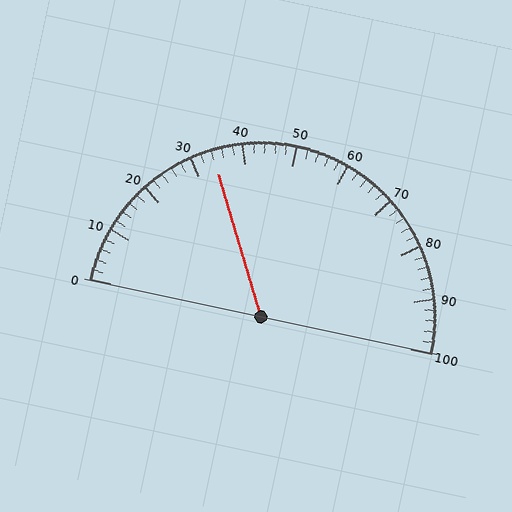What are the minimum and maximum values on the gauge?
The gauge ranges from 0 to 100.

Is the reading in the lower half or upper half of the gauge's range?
The reading is in the lower half of the range (0 to 100).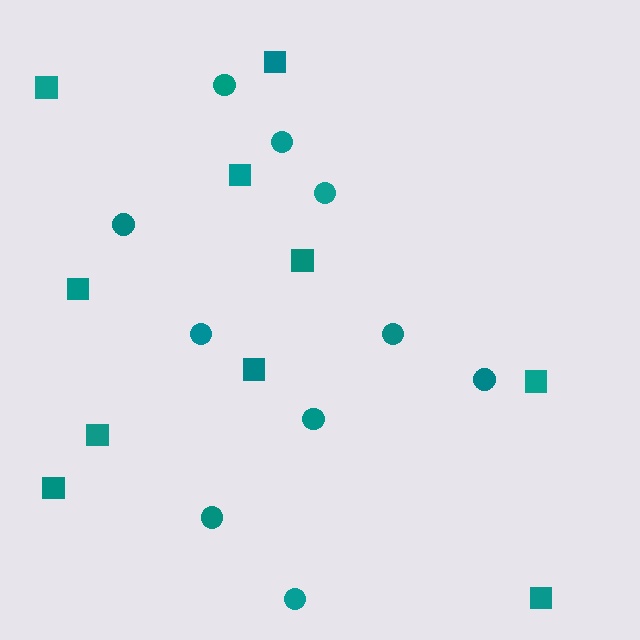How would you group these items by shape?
There are 2 groups: one group of circles (10) and one group of squares (10).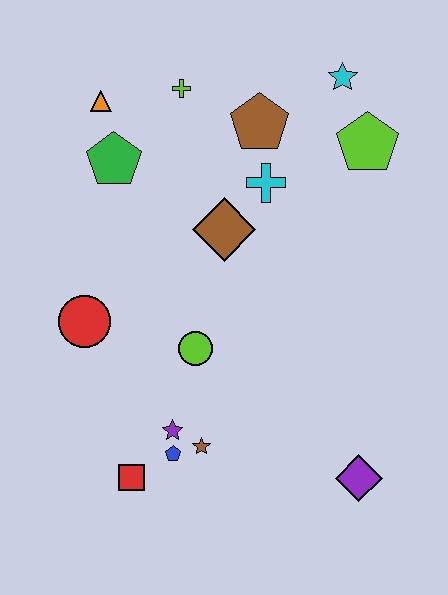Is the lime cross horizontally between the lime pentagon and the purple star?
Yes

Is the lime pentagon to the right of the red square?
Yes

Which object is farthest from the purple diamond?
The orange triangle is farthest from the purple diamond.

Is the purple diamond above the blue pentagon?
No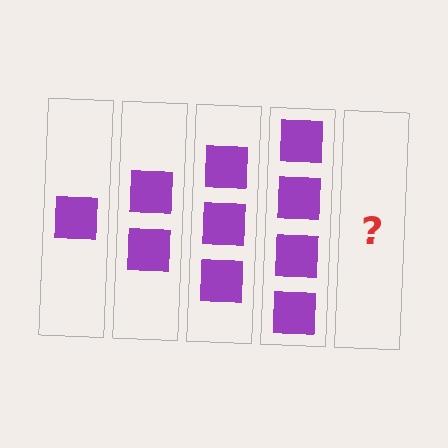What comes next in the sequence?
The next element should be 5 squares.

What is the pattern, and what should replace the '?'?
The pattern is that each step adds one more square. The '?' should be 5 squares.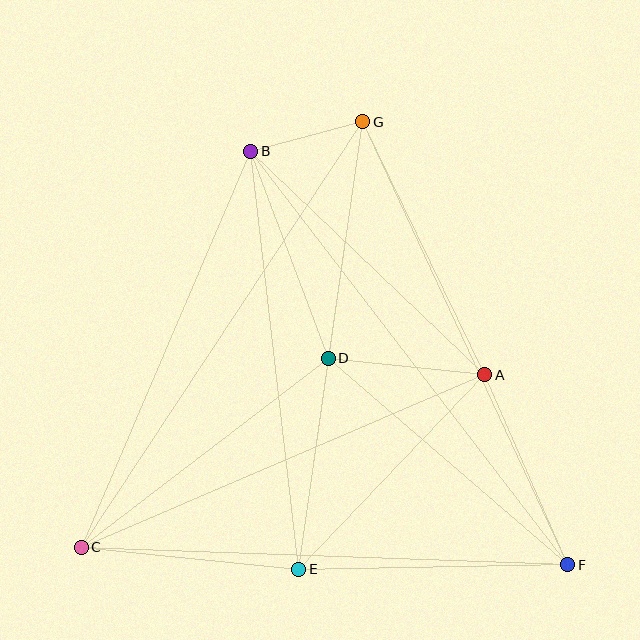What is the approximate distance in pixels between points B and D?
The distance between B and D is approximately 221 pixels.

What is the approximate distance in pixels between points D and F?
The distance between D and F is approximately 316 pixels.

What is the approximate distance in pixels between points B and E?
The distance between B and E is approximately 421 pixels.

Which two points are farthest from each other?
Points B and F are farthest from each other.